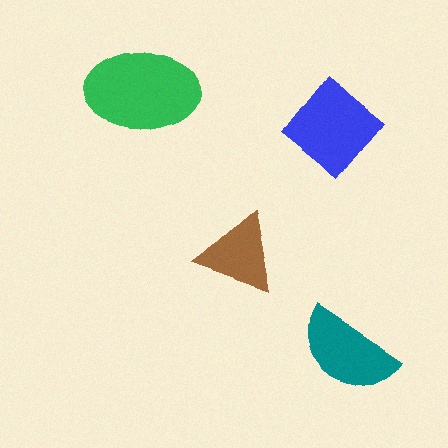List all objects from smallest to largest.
The brown triangle, the teal semicircle, the blue diamond, the green ellipse.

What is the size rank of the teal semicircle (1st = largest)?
3rd.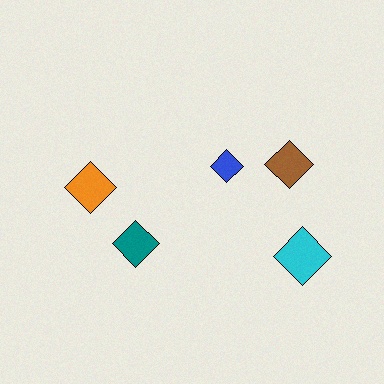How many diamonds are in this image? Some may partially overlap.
There are 5 diamonds.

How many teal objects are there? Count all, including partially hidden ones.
There is 1 teal object.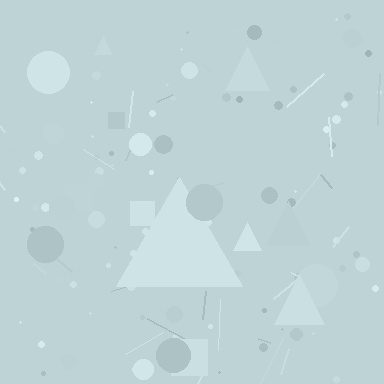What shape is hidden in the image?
A triangle is hidden in the image.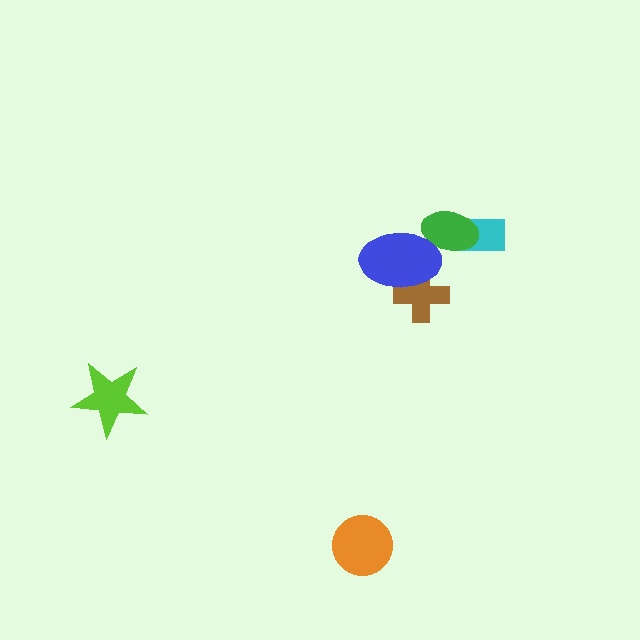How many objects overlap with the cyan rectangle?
1 object overlaps with the cyan rectangle.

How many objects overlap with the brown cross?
1 object overlaps with the brown cross.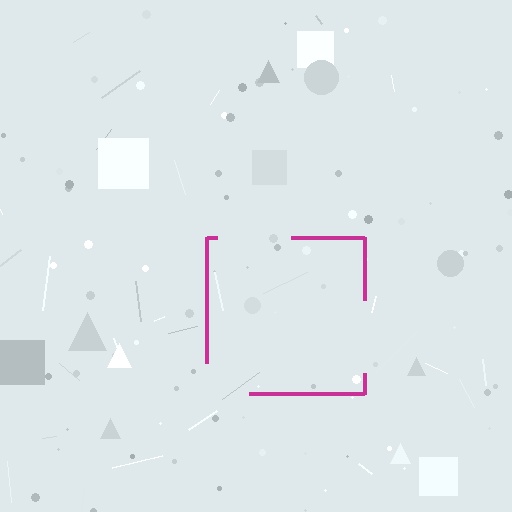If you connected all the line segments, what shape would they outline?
They would outline a square.